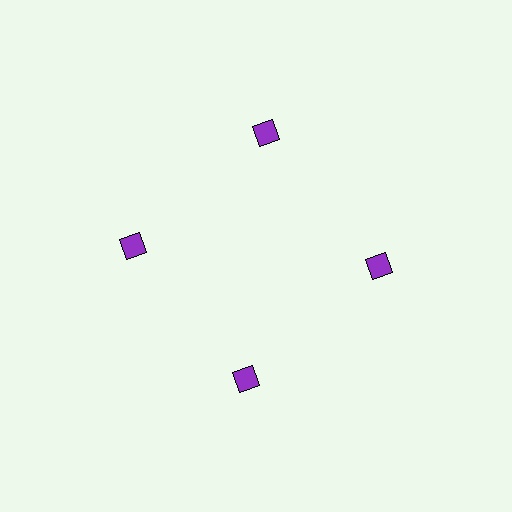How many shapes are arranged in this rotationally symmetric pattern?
There are 4 shapes, arranged in 4 groups of 1.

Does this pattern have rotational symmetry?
Yes, this pattern has 4-fold rotational symmetry. It looks the same after rotating 90 degrees around the center.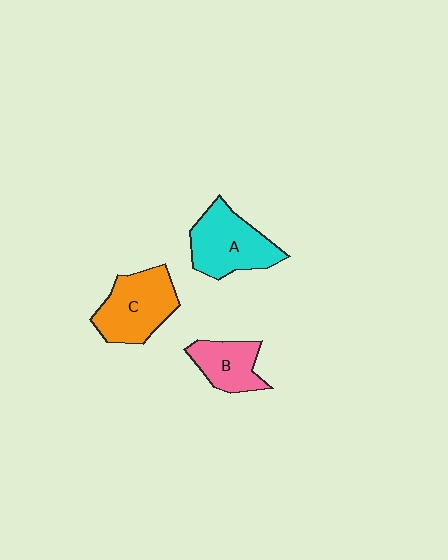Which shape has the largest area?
Shape A (cyan).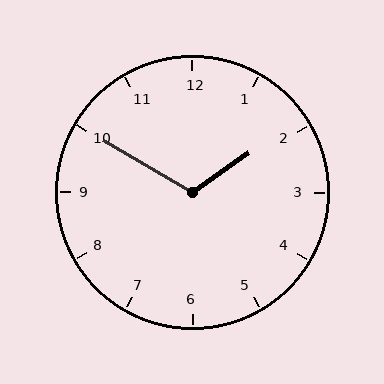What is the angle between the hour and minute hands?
Approximately 115 degrees.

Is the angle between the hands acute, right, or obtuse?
It is obtuse.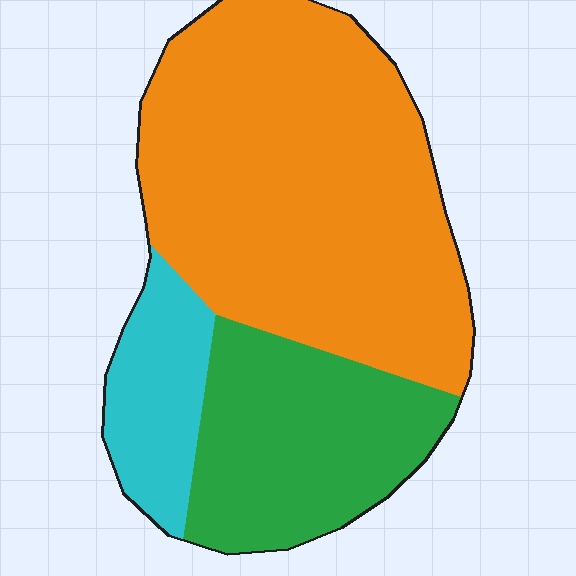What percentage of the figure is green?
Green covers about 25% of the figure.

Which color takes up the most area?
Orange, at roughly 60%.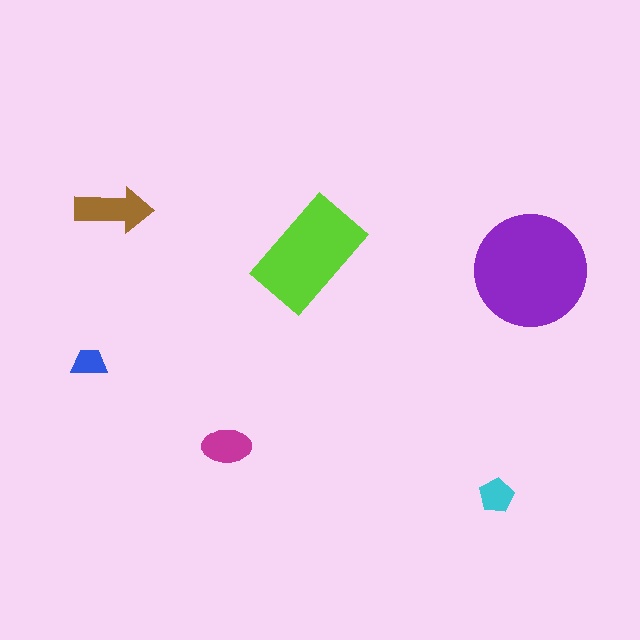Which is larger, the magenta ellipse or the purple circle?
The purple circle.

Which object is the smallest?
The blue trapezoid.